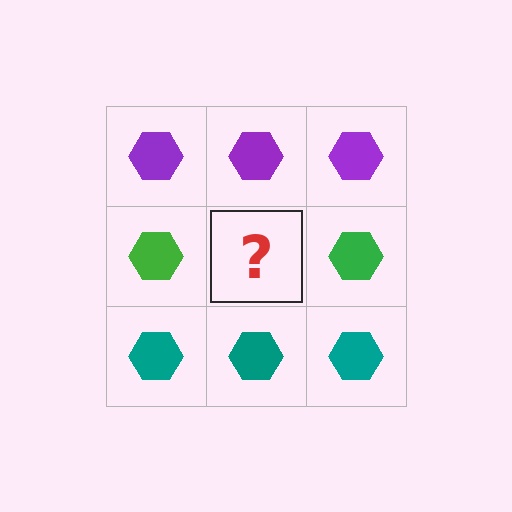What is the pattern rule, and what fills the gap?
The rule is that each row has a consistent color. The gap should be filled with a green hexagon.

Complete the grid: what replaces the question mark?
The question mark should be replaced with a green hexagon.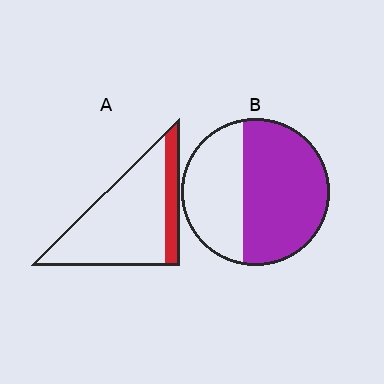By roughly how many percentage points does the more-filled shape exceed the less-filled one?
By roughly 40 percentage points (B over A).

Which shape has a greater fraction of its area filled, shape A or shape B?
Shape B.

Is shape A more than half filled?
No.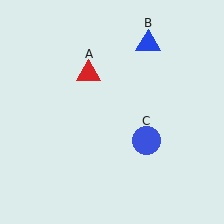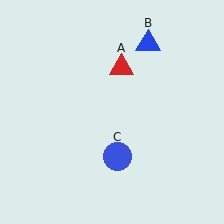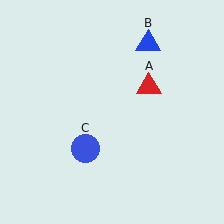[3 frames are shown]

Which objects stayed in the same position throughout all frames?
Blue triangle (object B) remained stationary.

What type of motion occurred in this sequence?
The red triangle (object A), blue circle (object C) rotated clockwise around the center of the scene.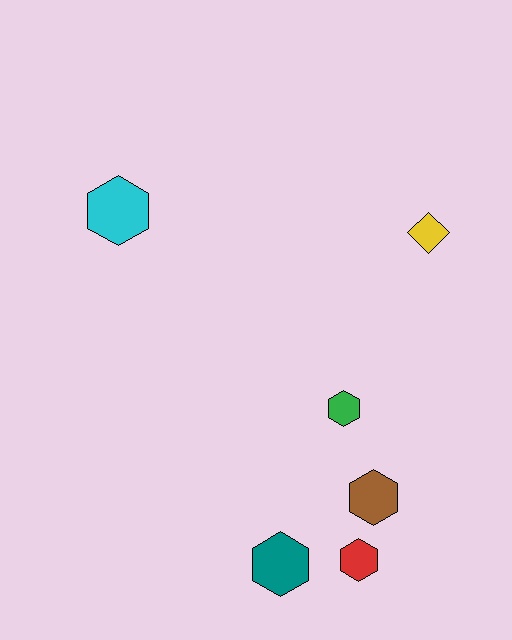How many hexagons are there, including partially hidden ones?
There are 5 hexagons.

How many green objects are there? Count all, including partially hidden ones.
There is 1 green object.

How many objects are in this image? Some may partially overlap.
There are 6 objects.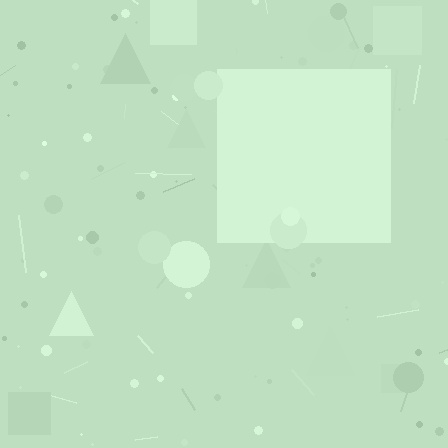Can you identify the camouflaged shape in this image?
The camouflaged shape is a square.